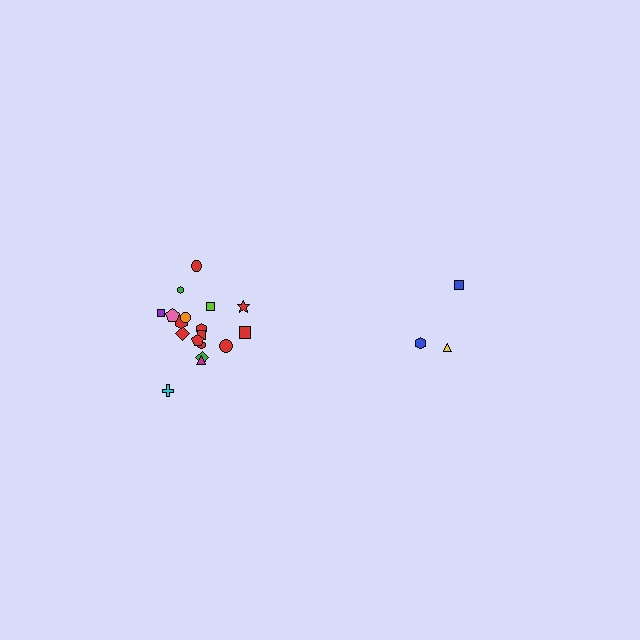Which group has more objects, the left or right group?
The left group.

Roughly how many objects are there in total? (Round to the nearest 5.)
Roughly 20 objects in total.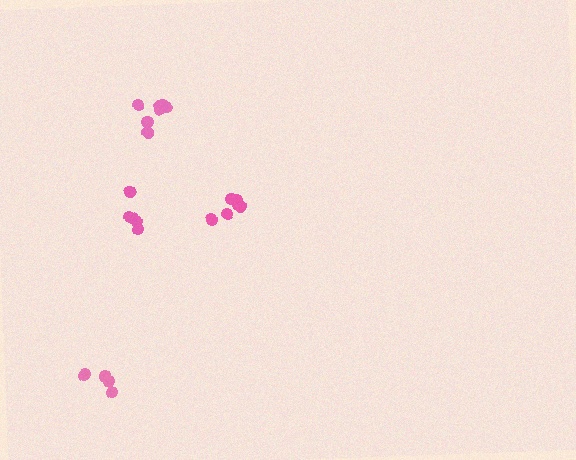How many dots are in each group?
Group 1: 6 dots, Group 2: 5 dots, Group 3: 5 dots, Group 4: 7 dots (23 total).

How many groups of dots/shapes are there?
There are 4 groups.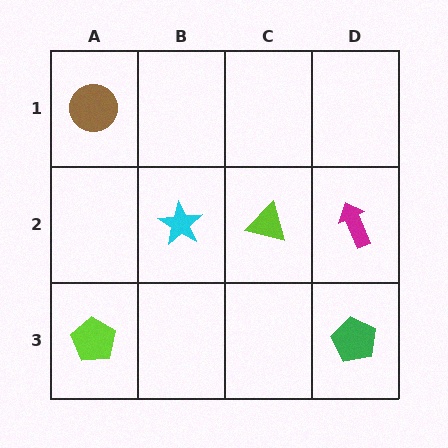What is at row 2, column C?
A lime triangle.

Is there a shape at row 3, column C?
No, that cell is empty.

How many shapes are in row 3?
2 shapes.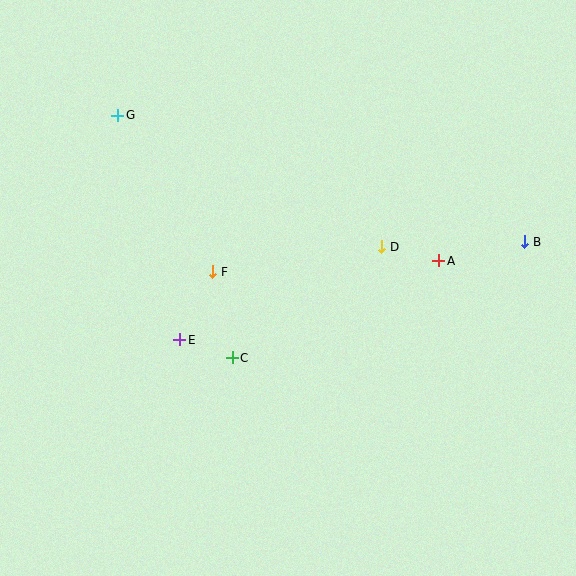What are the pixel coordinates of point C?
Point C is at (232, 358).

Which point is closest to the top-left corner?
Point G is closest to the top-left corner.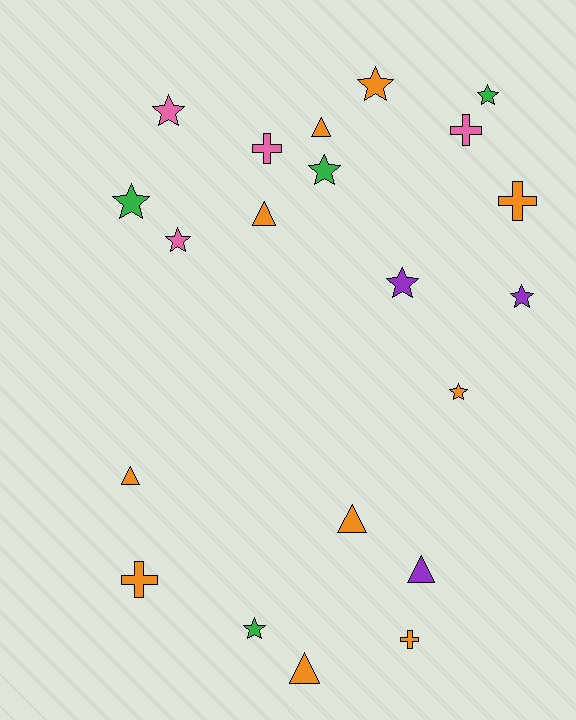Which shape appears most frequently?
Star, with 10 objects.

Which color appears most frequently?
Orange, with 10 objects.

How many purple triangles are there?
There is 1 purple triangle.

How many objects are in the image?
There are 21 objects.